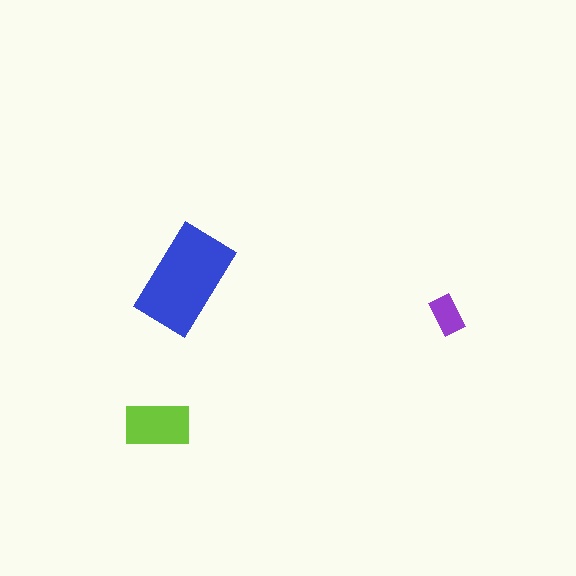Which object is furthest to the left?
The lime rectangle is leftmost.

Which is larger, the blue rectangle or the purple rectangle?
The blue one.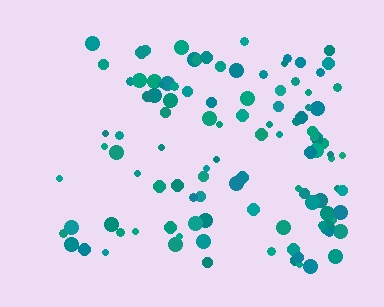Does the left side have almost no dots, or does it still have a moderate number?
Still a moderate number, just noticeably fewer than the right.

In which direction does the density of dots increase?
From left to right, with the right side densest.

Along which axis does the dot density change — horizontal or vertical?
Horizontal.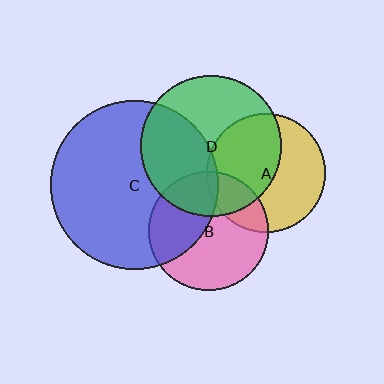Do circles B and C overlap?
Yes.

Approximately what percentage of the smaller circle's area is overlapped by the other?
Approximately 40%.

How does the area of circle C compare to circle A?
Approximately 2.0 times.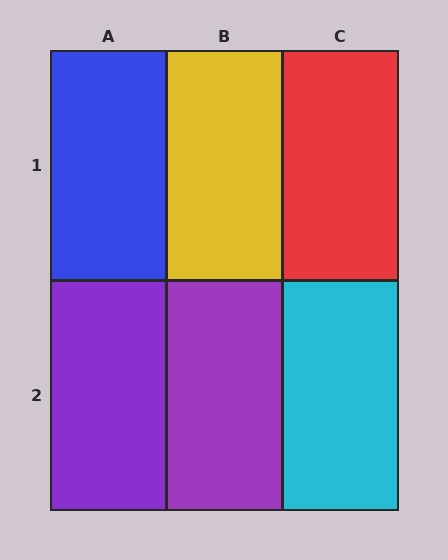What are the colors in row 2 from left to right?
Purple, purple, cyan.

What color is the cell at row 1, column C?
Red.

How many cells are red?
1 cell is red.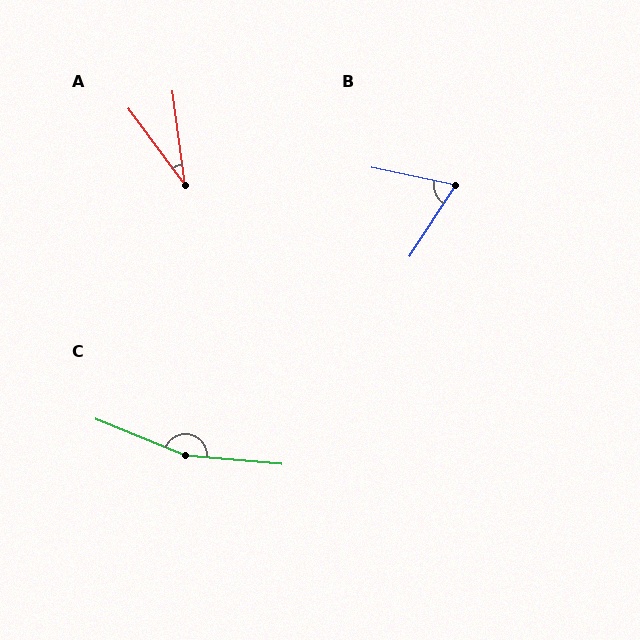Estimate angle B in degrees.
Approximately 69 degrees.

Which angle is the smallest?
A, at approximately 28 degrees.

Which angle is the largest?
C, at approximately 163 degrees.